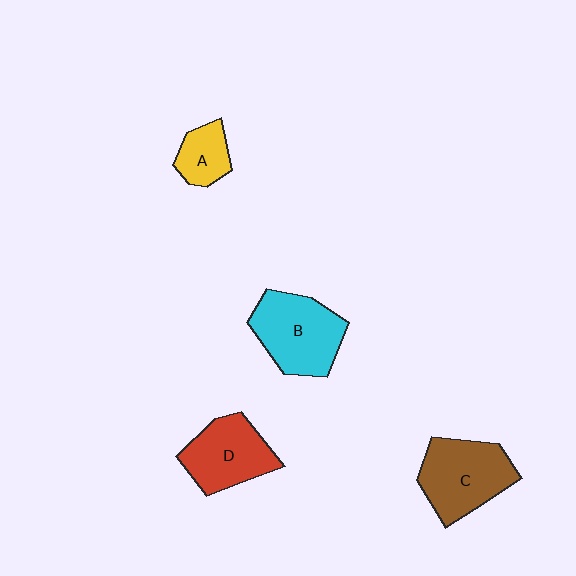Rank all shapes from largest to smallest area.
From largest to smallest: C (brown), B (cyan), D (red), A (yellow).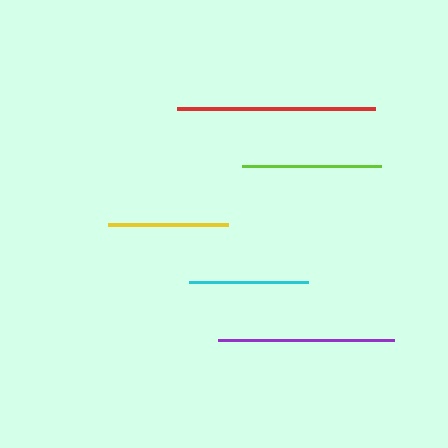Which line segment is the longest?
The red line is the longest at approximately 198 pixels.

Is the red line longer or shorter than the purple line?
The red line is longer than the purple line.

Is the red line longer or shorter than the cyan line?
The red line is longer than the cyan line.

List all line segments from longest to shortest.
From longest to shortest: red, purple, lime, cyan, yellow.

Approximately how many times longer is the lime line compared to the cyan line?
The lime line is approximately 1.2 times the length of the cyan line.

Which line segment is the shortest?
The yellow line is the shortest at approximately 119 pixels.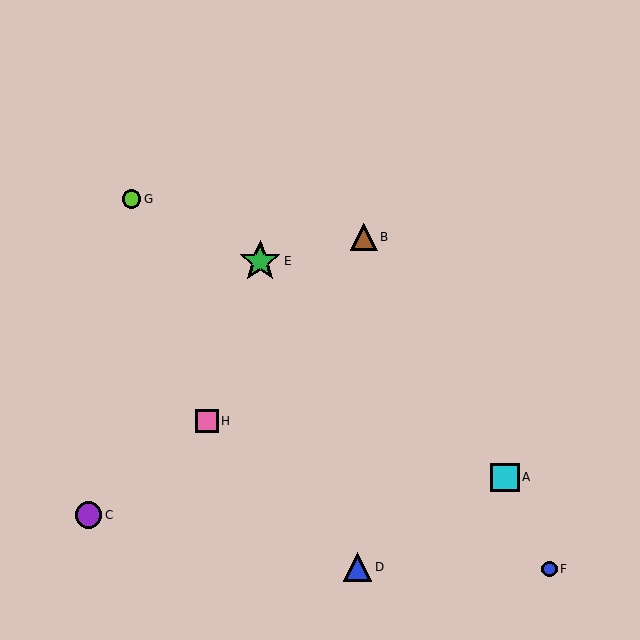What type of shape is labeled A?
Shape A is a cyan square.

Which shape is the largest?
The green star (labeled E) is the largest.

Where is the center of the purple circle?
The center of the purple circle is at (88, 515).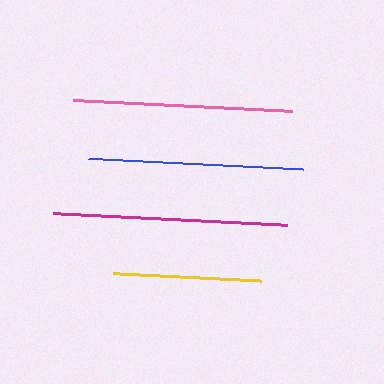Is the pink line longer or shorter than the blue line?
The pink line is longer than the blue line.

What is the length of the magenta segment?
The magenta segment is approximately 234 pixels long.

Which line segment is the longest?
The magenta line is the longest at approximately 234 pixels.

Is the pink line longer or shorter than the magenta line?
The magenta line is longer than the pink line.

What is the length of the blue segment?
The blue segment is approximately 215 pixels long.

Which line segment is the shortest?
The yellow line is the shortest at approximately 147 pixels.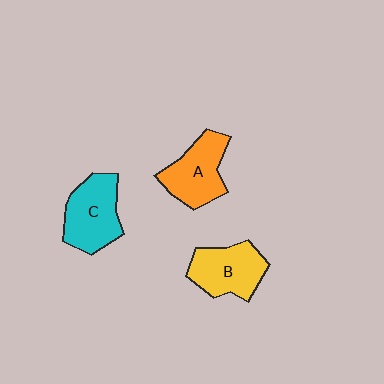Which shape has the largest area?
Shape C (cyan).